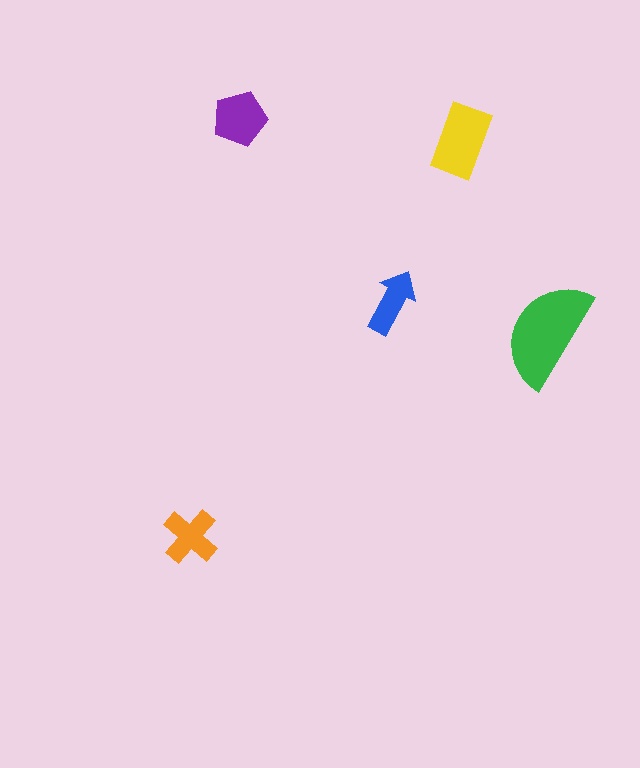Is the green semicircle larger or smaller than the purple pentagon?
Larger.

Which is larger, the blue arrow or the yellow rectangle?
The yellow rectangle.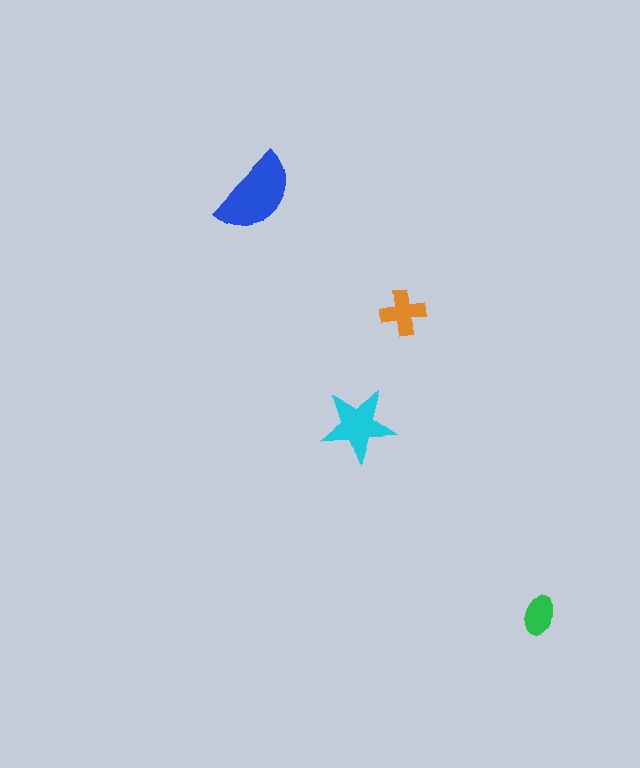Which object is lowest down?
The green ellipse is bottommost.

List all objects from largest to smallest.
The blue semicircle, the cyan star, the orange cross, the green ellipse.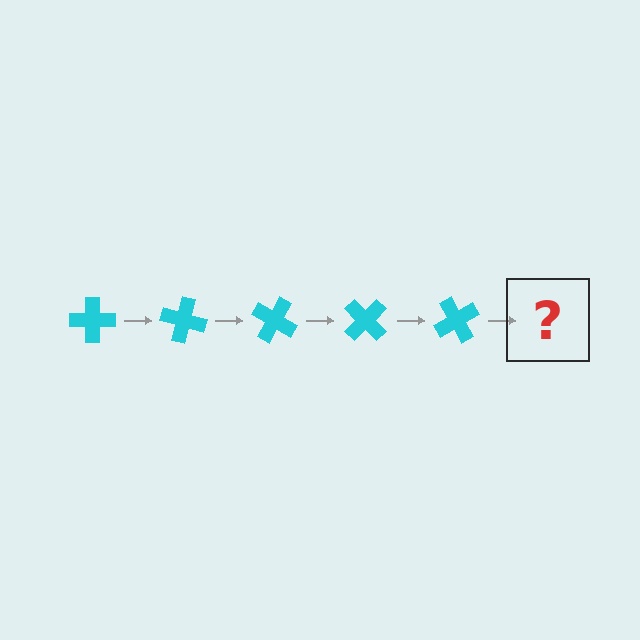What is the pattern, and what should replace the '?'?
The pattern is that the cross rotates 15 degrees each step. The '?' should be a cyan cross rotated 75 degrees.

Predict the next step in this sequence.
The next step is a cyan cross rotated 75 degrees.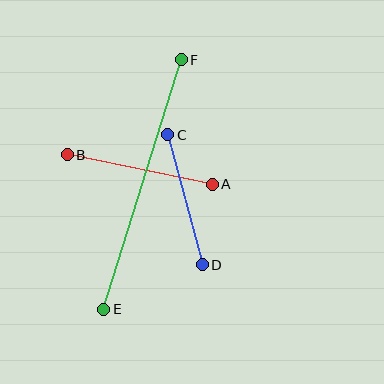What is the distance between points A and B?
The distance is approximately 148 pixels.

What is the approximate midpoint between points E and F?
The midpoint is at approximately (142, 185) pixels.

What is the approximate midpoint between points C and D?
The midpoint is at approximately (185, 200) pixels.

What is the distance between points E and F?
The distance is approximately 262 pixels.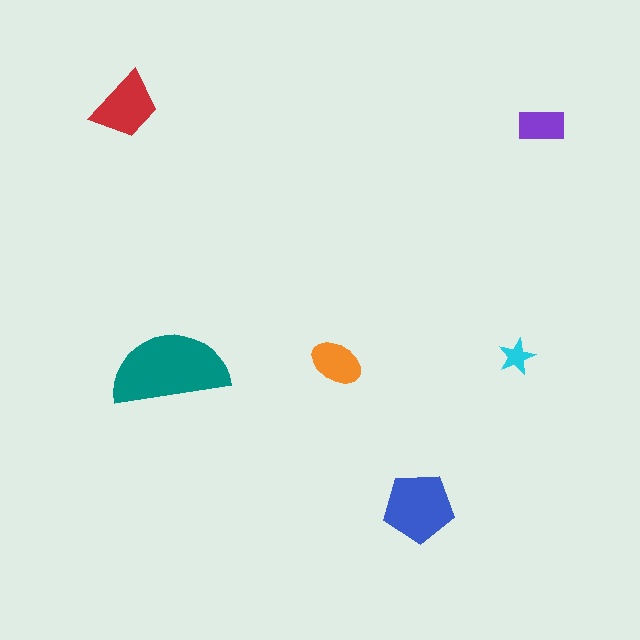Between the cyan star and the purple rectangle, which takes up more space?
The purple rectangle.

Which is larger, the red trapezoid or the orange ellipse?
The red trapezoid.